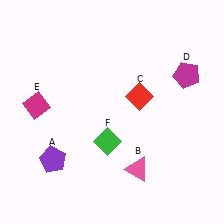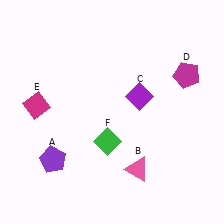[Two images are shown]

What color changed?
The diamond (C) changed from red in Image 1 to purple in Image 2.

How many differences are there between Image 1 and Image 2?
There is 1 difference between the two images.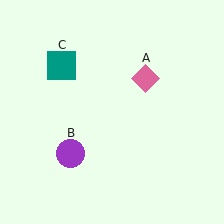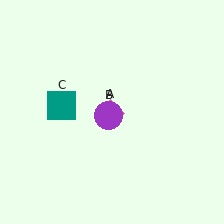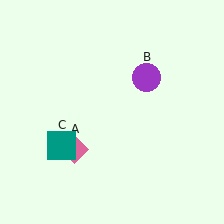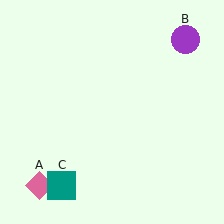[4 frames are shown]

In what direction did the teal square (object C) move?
The teal square (object C) moved down.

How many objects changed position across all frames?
3 objects changed position: pink diamond (object A), purple circle (object B), teal square (object C).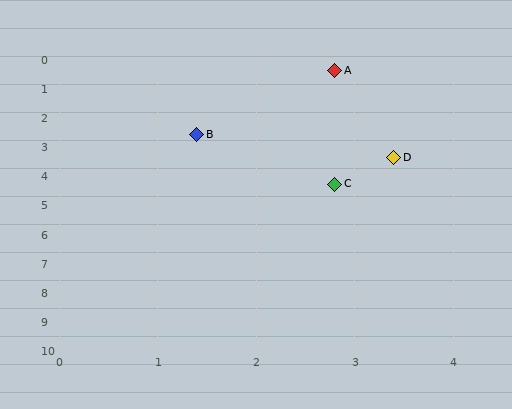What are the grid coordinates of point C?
Point C is at approximately (2.8, 4.3).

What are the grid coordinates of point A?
Point A is at approximately (2.8, 0.4).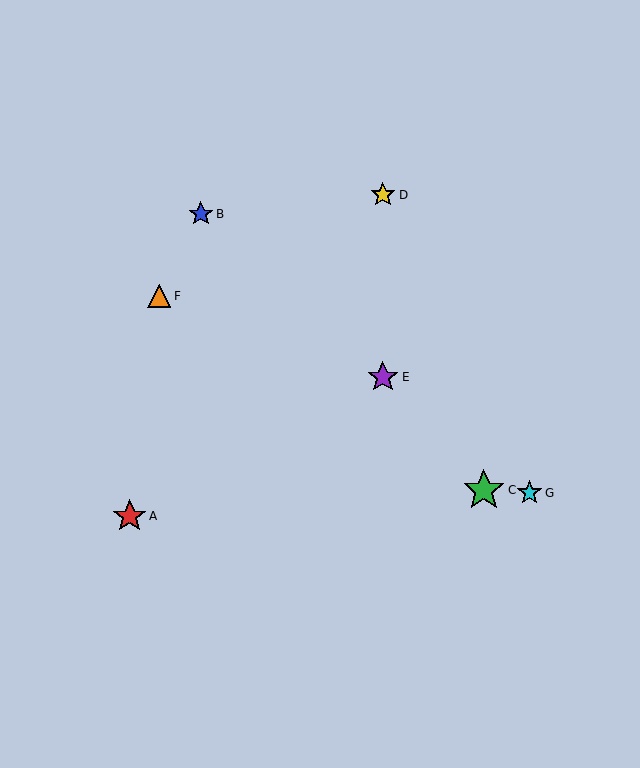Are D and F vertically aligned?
No, D is at x≈383 and F is at x≈159.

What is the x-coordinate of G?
Object G is at x≈529.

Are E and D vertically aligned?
Yes, both are at x≈383.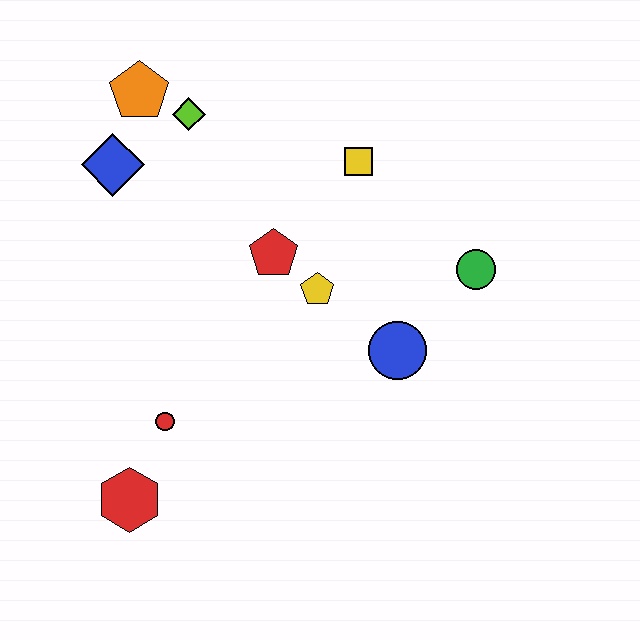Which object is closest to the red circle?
The red hexagon is closest to the red circle.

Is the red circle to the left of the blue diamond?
No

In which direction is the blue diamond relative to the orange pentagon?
The blue diamond is below the orange pentagon.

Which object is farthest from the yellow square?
The red hexagon is farthest from the yellow square.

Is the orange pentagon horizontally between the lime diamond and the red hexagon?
Yes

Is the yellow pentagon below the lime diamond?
Yes